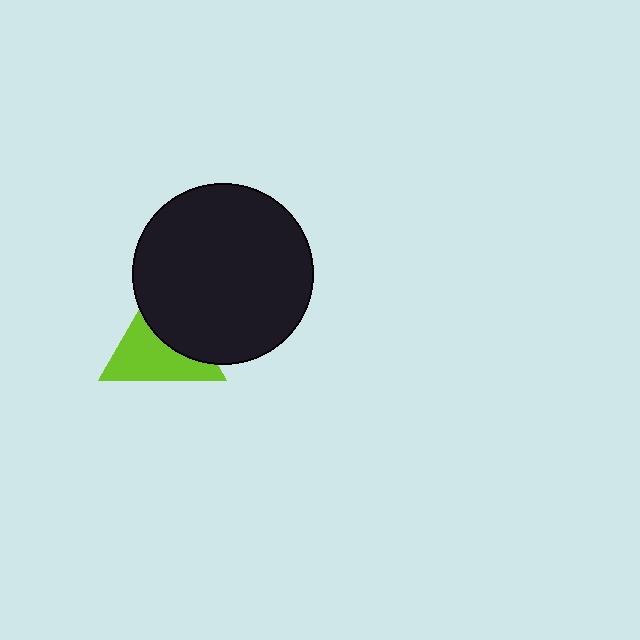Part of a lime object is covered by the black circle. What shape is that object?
It is a triangle.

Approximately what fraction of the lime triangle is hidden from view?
Roughly 43% of the lime triangle is hidden behind the black circle.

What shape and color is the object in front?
The object in front is a black circle.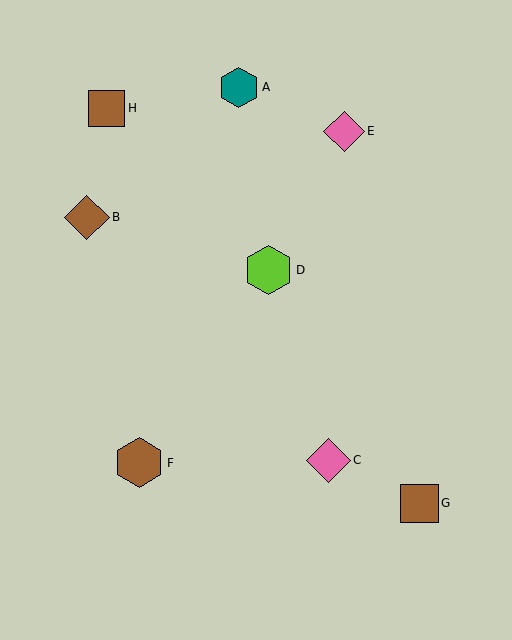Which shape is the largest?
The brown hexagon (labeled F) is the largest.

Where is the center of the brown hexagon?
The center of the brown hexagon is at (139, 463).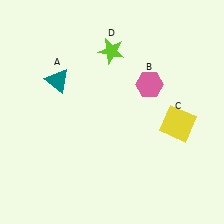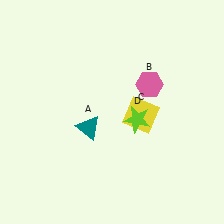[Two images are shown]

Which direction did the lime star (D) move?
The lime star (D) moved down.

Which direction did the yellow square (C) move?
The yellow square (C) moved left.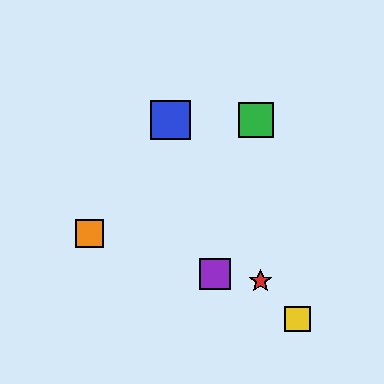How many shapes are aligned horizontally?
2 shapes (the blue square, the green square) are aligned horizontally.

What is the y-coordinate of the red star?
The red star is at y≈281.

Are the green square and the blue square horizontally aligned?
Yes, both are at y≈120.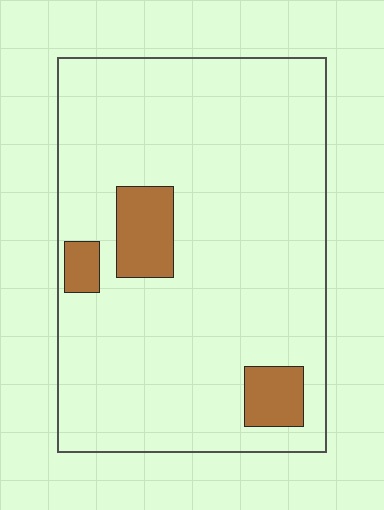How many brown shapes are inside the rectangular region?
3.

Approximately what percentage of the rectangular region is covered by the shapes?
Approximately 10%.